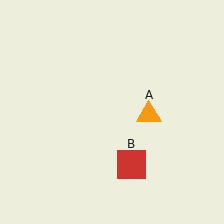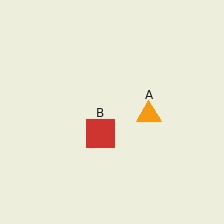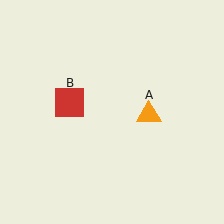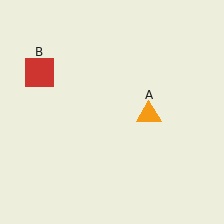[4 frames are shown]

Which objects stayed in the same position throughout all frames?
Orange triangle (object A) remained stationary.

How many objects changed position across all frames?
1 object changed position: red square (object B).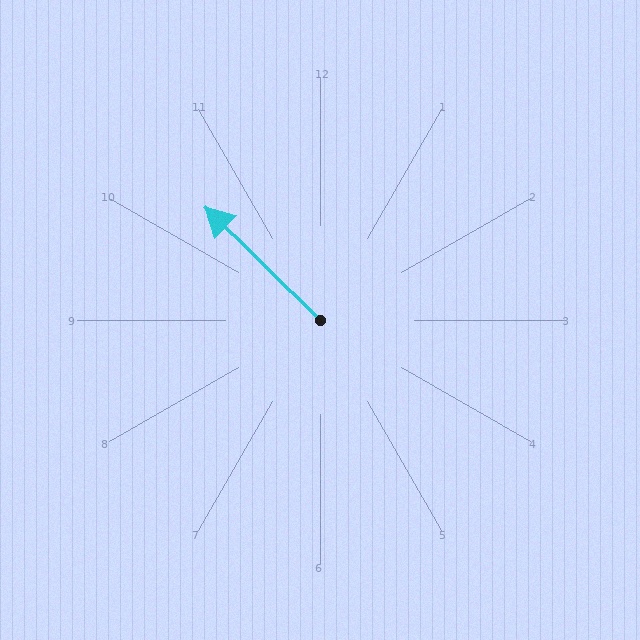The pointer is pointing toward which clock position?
Roughly 10 o'clock.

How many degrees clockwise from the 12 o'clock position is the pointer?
Approximately 315 degrees.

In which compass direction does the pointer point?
Northwest.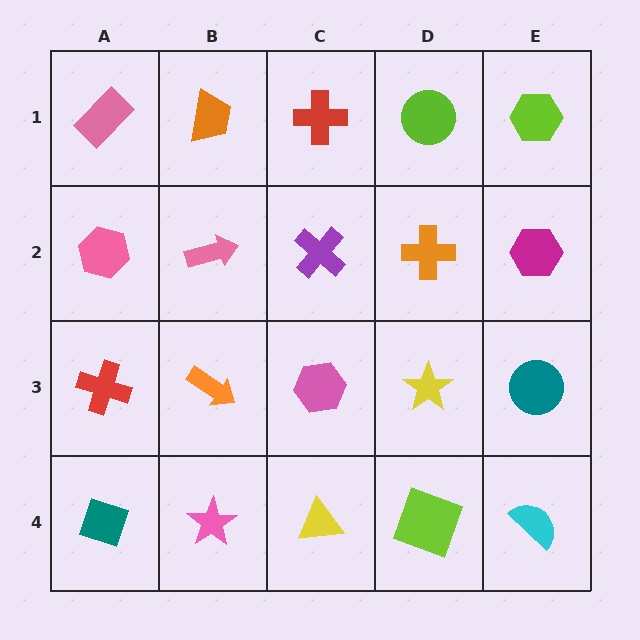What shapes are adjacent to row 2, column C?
A red cross (row 1, column C), a pink hexagon (row 3, column C), a pink arrow (row 2, column B), an orange cross (row 2, column D).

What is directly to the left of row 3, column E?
A yellow star.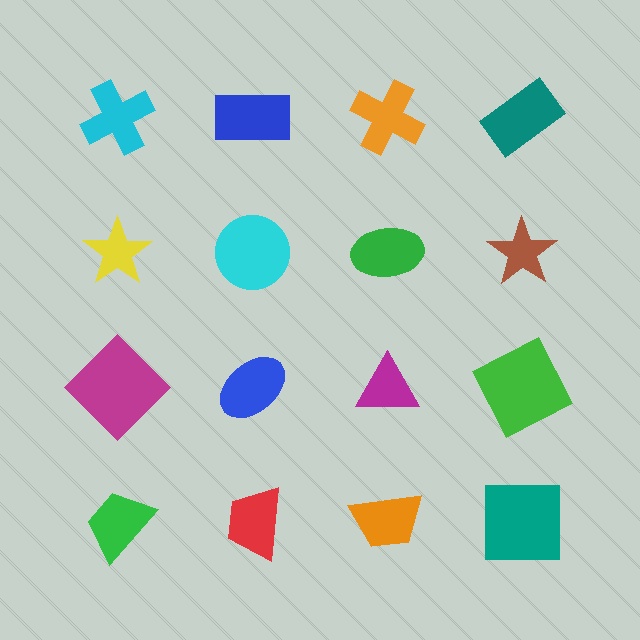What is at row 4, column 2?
A red trapezoid.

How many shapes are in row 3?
4 shapes.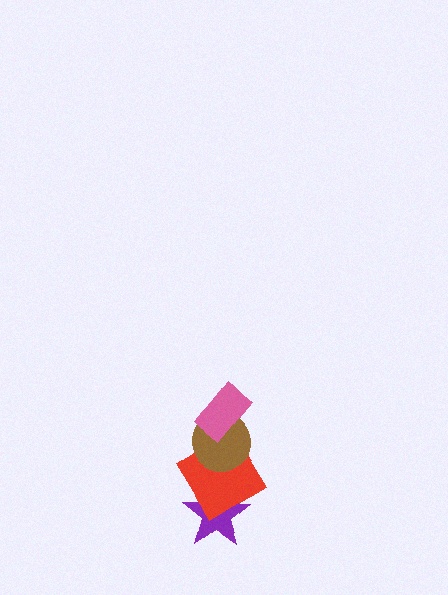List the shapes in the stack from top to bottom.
From top to bottom: the pink rectangle, the brown circle, the red diamond, the purple star.